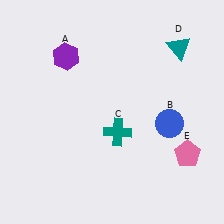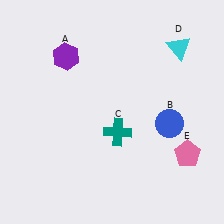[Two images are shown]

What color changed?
The triangle (D) changed from teal in Image 1 to cyan in Image 2.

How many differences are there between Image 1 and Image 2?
There is 1 difference between the two images.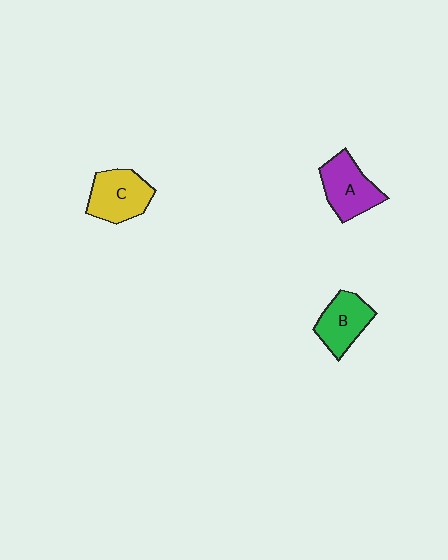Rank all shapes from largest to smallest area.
From largest to smallest: C (yellow), A (purple), B (green).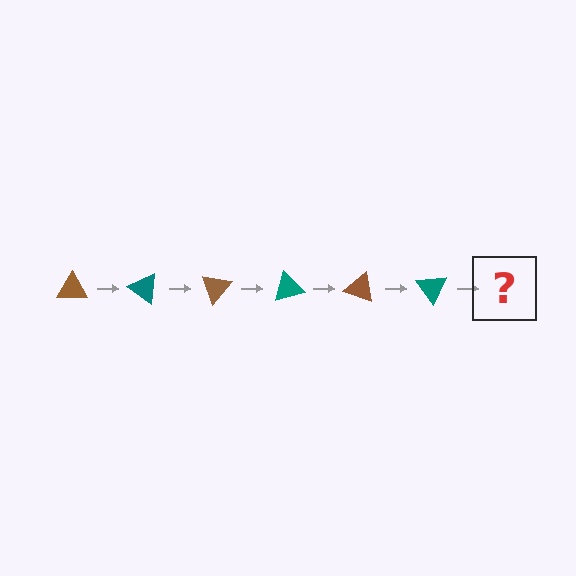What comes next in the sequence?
The next element should be a brown triangle, rotated 210 degrees from the start.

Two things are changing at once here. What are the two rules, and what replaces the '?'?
The two rules are that it rotates 35 degrees each step and the color cycles through brown and teal. The '?' should be a brown triangle, rotated 210 degrees from the start.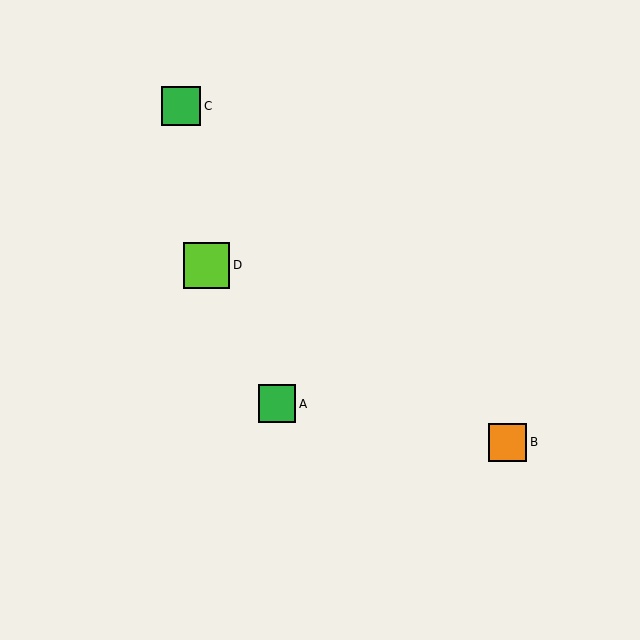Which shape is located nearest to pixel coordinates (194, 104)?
The green square (labeled C) at (181, 106) is nearest to that location.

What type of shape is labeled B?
Shape B is an orange square.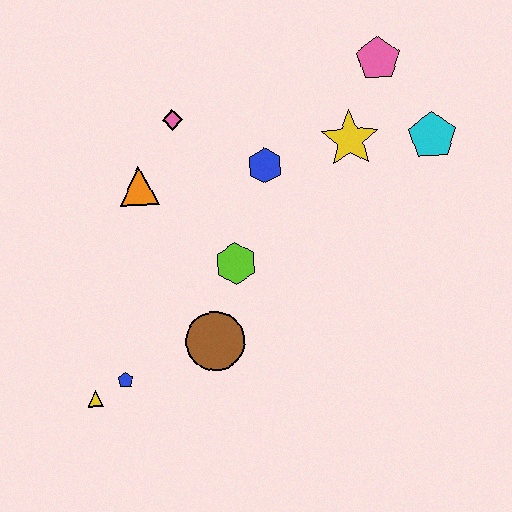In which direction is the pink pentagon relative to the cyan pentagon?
The pink pentagon is above the cyan pentagon.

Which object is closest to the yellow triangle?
The blue pentagon is closest to the yellow triangle.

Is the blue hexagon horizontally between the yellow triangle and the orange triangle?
No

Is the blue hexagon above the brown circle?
Yes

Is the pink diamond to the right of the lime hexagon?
No